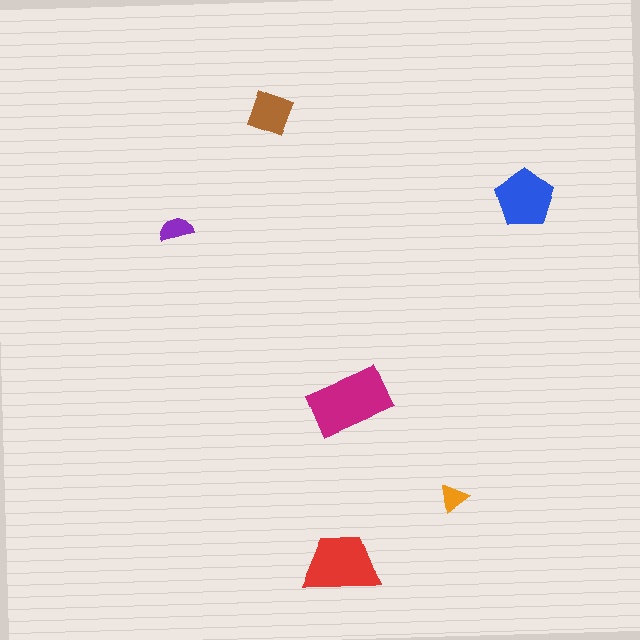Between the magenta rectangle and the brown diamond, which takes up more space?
The magenta rectangle.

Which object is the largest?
The magenta rectangle.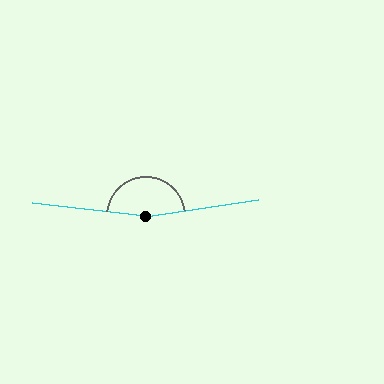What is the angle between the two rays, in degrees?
Approximately 165 degrees.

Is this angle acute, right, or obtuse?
It is obtuse.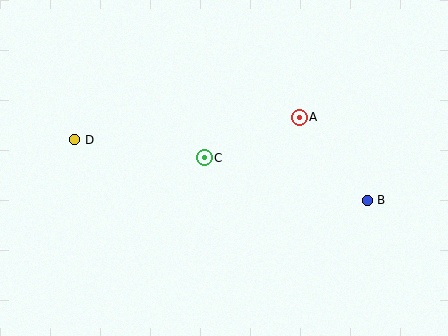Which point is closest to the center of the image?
Point C at (204, 158) is closest to the center.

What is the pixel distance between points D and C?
The distance between D and C is 131 pixels.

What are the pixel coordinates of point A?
Point A is at (299, 117).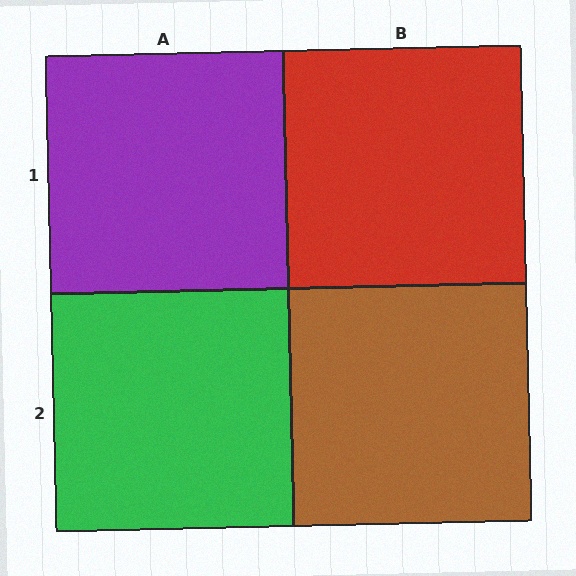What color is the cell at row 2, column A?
Green.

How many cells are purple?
1 cell is purple.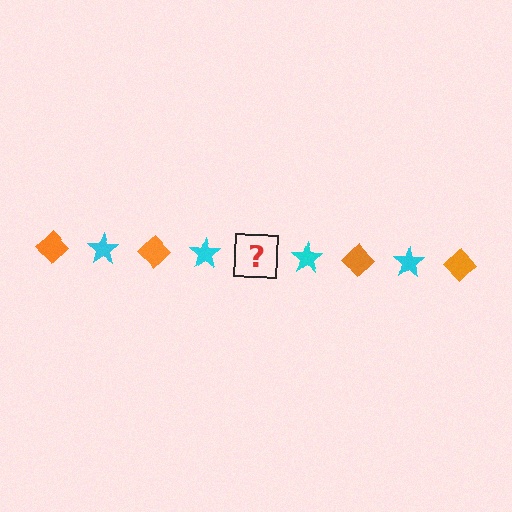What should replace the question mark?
The question mark should be replaced with an orange diamond.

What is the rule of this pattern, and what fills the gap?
The rule is that the pattern alternates between orange diamond and cyan star. The gap should be filled with an orange diamond.